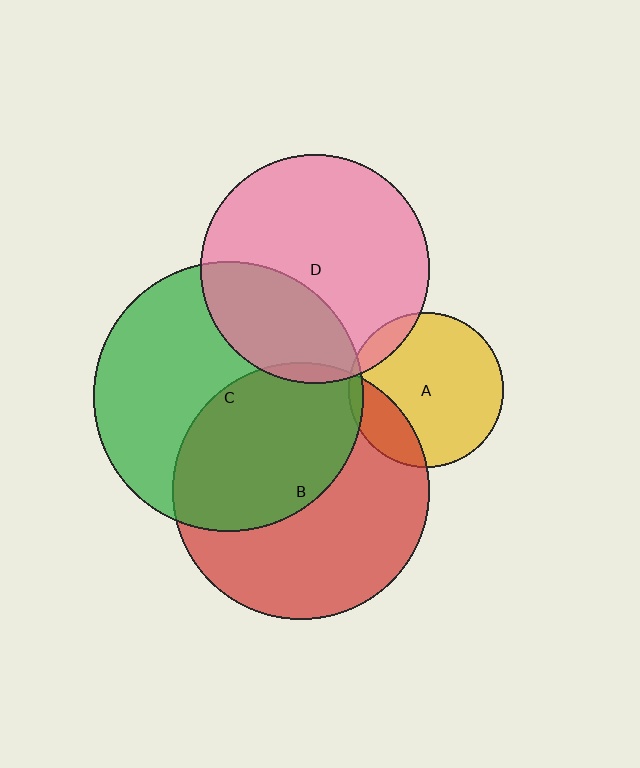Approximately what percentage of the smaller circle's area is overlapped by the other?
Approximately 5%.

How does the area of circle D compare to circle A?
Approximately 2.2 times.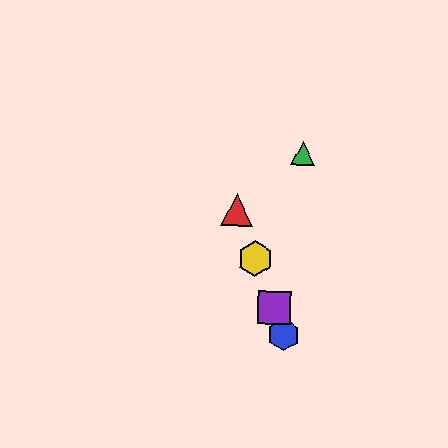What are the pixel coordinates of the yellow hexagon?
The yellow hexagon is at (255, 258).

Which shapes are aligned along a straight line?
The red triangle, the blue hexagon, the yellow hexagon, the purple square are aligned along a straight line.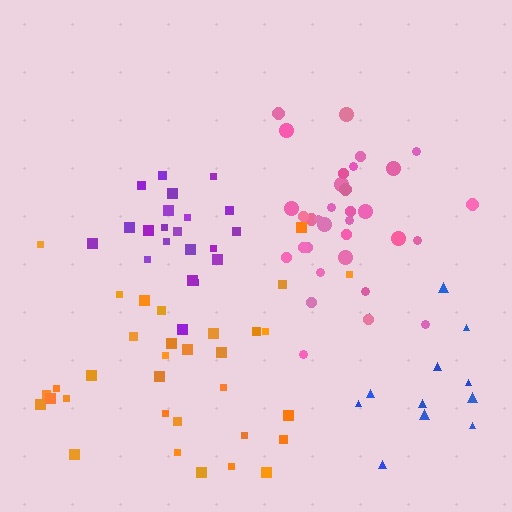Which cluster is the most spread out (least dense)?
Blue.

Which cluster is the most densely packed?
Purple.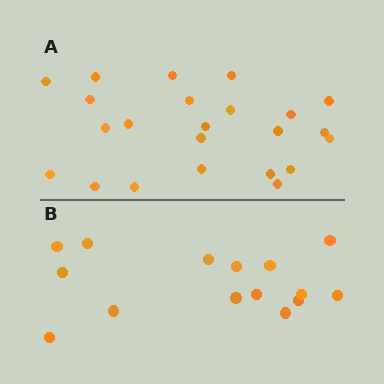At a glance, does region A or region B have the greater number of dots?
Region A (the top region) has more dots.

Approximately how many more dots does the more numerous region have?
Region A has roughly 8 or so more dots than region B.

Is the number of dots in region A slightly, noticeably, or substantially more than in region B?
Region A has substantially more. The ratio is roughly 1.5 to 1.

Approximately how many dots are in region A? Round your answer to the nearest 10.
About 20 dots. (The exact count is 23, which rounds to 20.)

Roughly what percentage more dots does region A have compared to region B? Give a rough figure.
About 55% more.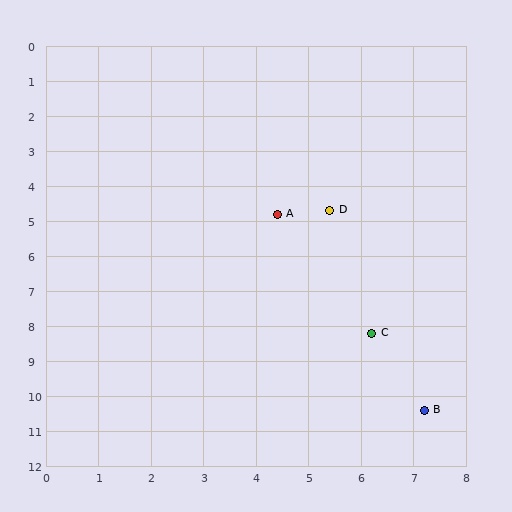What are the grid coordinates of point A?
Point A is at approximately (4.4, 4.8).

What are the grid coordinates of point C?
Point C is at approximately (6.2, 8.2).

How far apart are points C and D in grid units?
Points C and D are about 3.6 grid units apart.